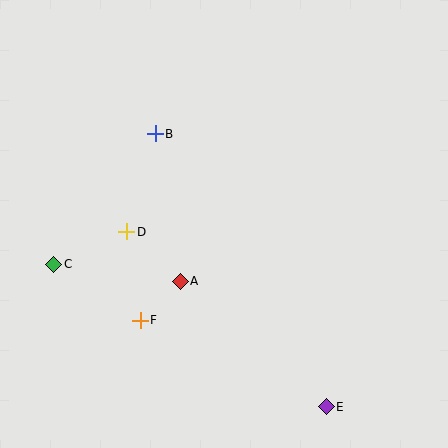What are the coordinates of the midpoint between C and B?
The midpoint between C and B is at (105, 199).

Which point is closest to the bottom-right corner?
Point E is closest to the bottom-right corner.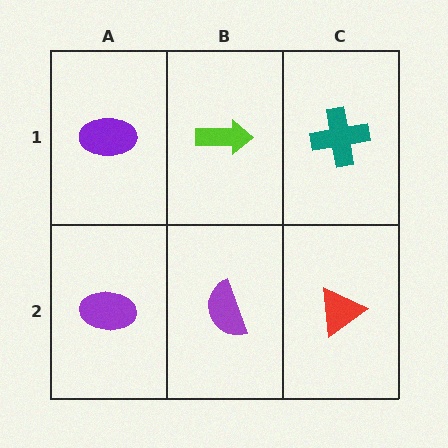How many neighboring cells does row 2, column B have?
3.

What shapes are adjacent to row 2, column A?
A purple ellipse (row 1, column A), a purple semicircle (row 2, column B).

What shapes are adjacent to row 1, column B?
A purple semicircle (row 2, column B), a purple ellipse (row 1, column A), a teal cross (row 1, column C).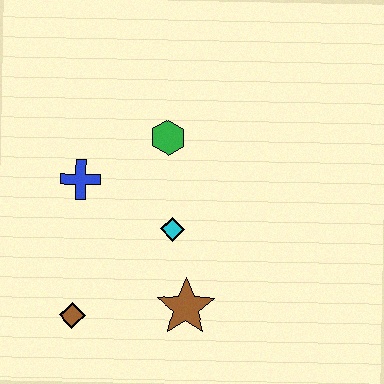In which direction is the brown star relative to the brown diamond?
The brown star is to the right of the brown diamond.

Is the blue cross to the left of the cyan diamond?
Yes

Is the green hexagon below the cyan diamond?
No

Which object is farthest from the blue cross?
The brown star is farthest from the blue cross.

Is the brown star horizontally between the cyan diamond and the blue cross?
No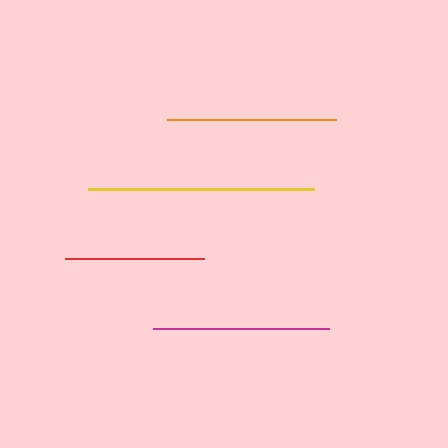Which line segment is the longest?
The yellow line is the longest at approximately 226 pixels.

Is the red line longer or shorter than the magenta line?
The magenta line is longer than the red line.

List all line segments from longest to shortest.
From longest to shortest: yellow, magenta, orange, red.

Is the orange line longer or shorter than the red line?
The orange line is longer than the red line.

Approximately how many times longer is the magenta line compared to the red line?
The magenta line is approximately 1.3 times the length of the red line.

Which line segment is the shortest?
The red line is the shortest at approximately 139 pixels.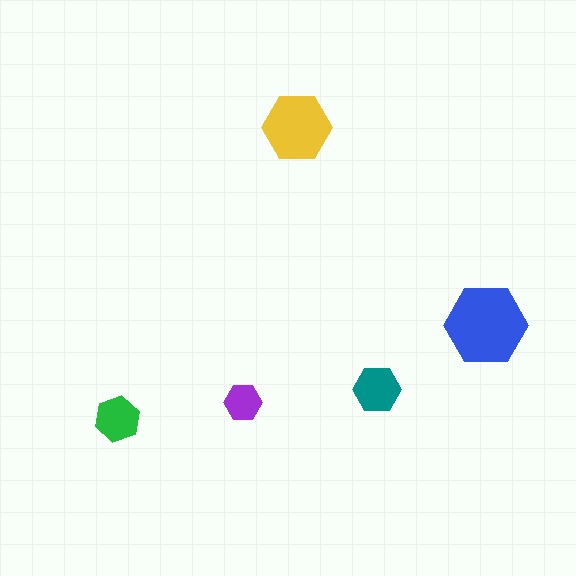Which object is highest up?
The yellow hexagon is topmost.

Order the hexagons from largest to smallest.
the blue one, the yellow one, the teal one, the green one, the purple one.